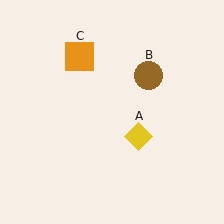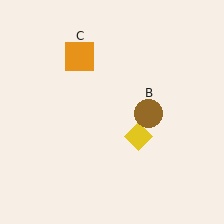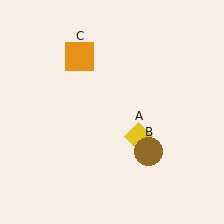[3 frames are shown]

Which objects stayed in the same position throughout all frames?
Yellow diamond (object A) and orange square (object C) remained stationary.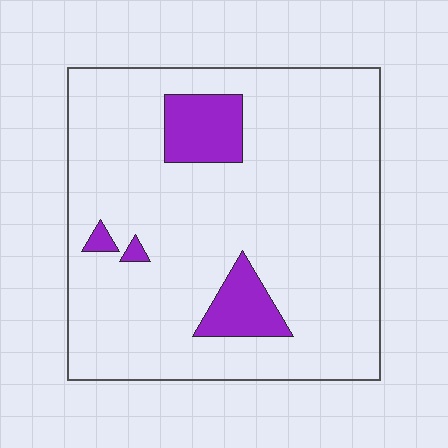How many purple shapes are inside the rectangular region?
4.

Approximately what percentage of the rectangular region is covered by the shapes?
Approximately 10%.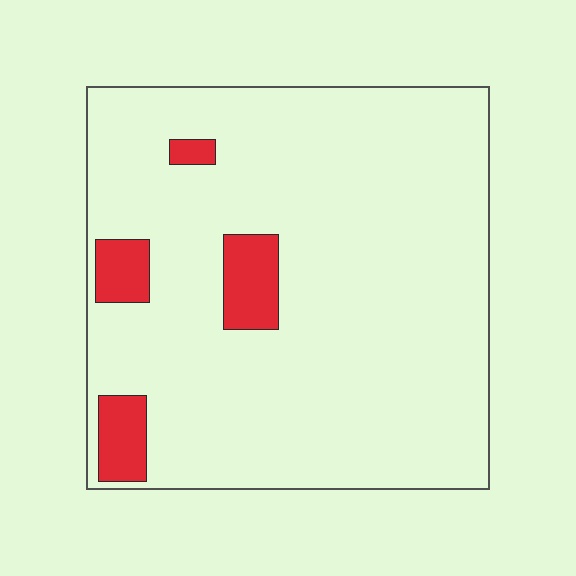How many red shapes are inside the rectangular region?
4.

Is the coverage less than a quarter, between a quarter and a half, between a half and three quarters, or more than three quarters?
Less than a quarter.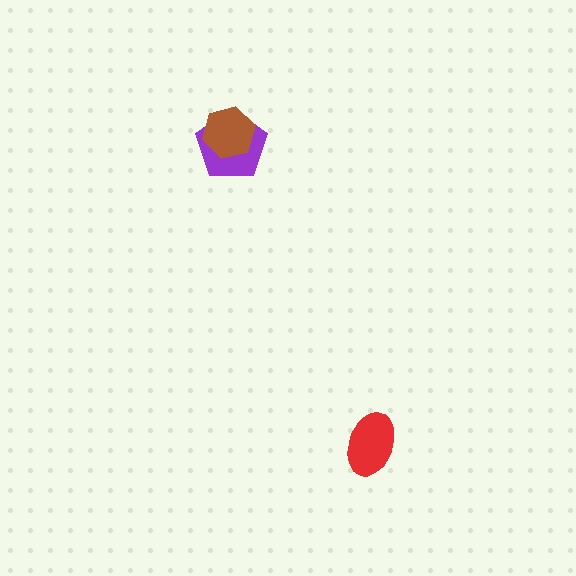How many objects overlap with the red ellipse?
0 objects overlap with the red ellipse.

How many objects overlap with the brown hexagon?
1 object overlaps with the brown hexagon.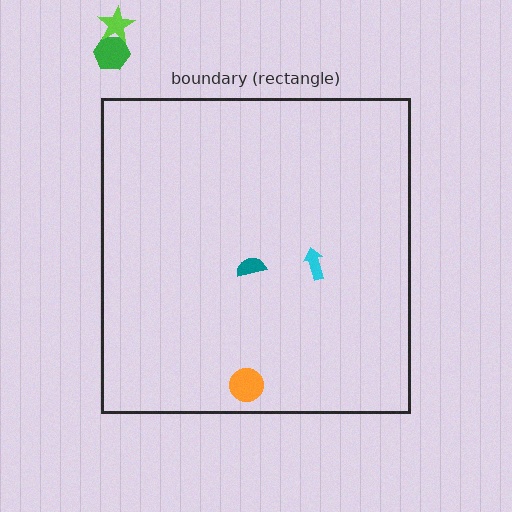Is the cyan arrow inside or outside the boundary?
Inside.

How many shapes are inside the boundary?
3 inside, 2 outside.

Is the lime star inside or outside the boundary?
Outside.